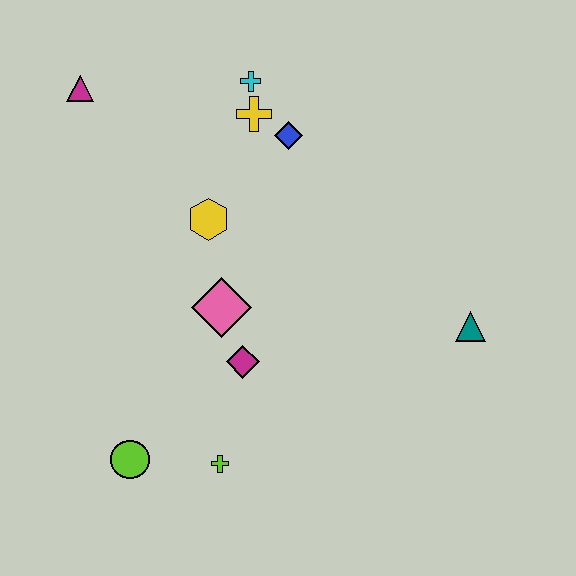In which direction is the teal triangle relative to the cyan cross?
The teal triangle is below the cyan cross.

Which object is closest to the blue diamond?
The yellow cross is closest to the blue diamond.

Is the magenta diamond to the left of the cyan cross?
Yes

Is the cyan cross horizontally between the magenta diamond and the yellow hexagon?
No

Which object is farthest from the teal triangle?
The magenta triangle is farthest from the teal triangle.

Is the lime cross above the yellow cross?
No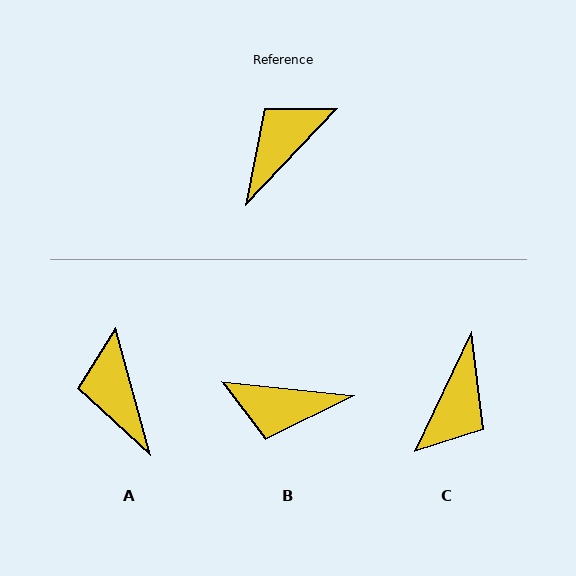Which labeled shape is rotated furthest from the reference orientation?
C, about 162 degrees away.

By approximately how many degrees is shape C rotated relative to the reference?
Approximately 162 degrees clockwise.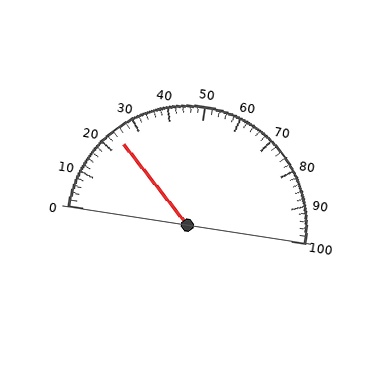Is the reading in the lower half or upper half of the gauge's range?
The reading is in the lower half of the range (0 to 100).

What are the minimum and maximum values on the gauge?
The gauge ranges from 0 to 100.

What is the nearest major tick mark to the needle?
The nearest major tick mark is 20.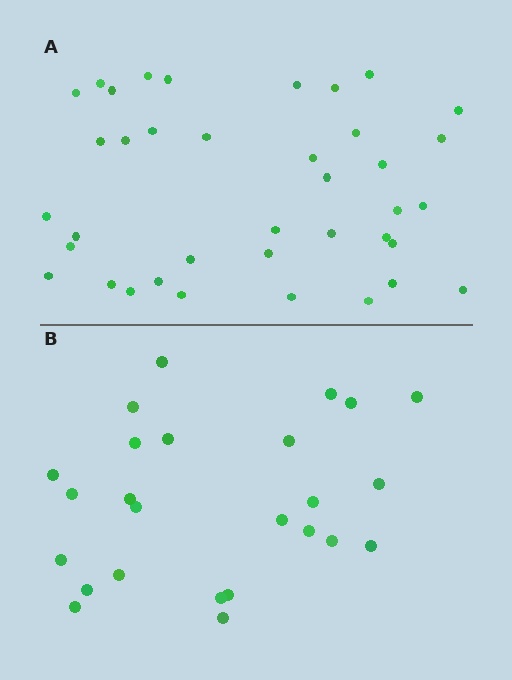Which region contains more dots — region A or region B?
Region A (the top region) has more dots.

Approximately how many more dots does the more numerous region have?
Region A has approximately 15 more dots than region B.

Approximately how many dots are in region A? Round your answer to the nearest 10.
About 40 dots. (The exact count is 38, which rounds to 40.)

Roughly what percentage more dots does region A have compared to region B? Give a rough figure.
About 50% more.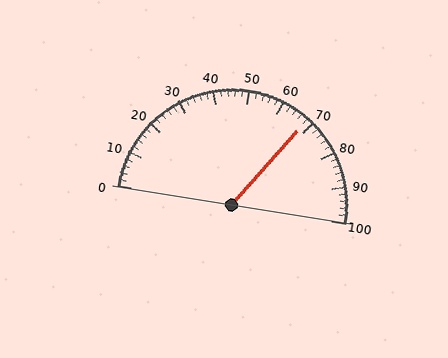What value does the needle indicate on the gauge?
The needle indicates approximately 68.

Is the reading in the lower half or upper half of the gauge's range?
The reading is in the upper half of the range (0 to 100).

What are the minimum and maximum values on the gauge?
The gauge ranges from 0 to 100.